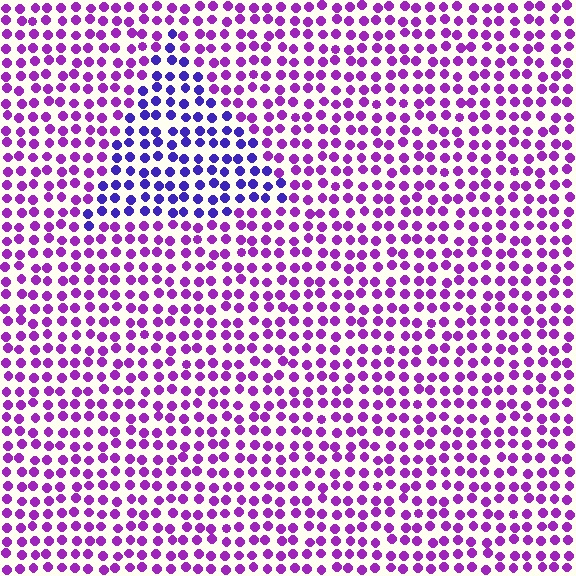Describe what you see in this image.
The image is filled with small purple elements in a uniform arrangement. A triangle-shaped region is visible where the elements are tinted to a slightly different hue, forming a subtle color boundary.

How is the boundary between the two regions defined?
The boundary is defined purely by a slight shift in hue (about 38 degrees). Spacing, size, and orientation are identical on both sides.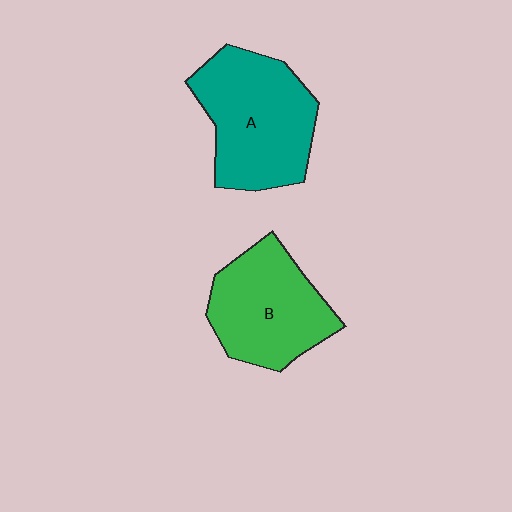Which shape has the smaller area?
Shape B (green).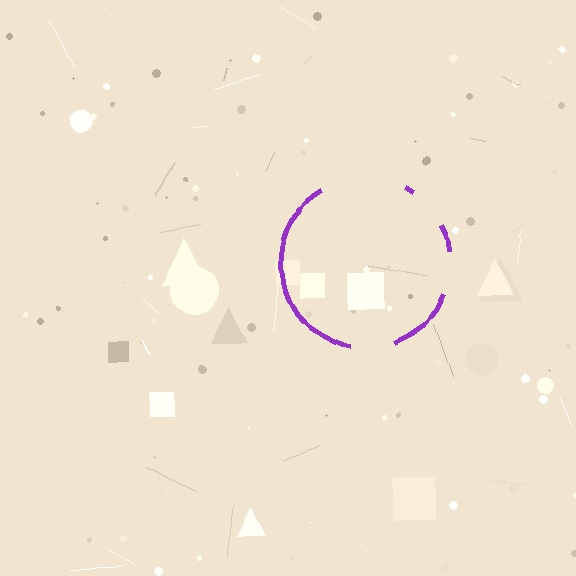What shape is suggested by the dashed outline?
The dashed outline suggests a circle.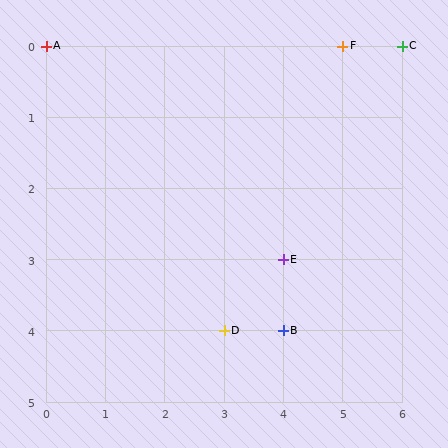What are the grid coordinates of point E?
Point E is at grid coordinates (4, 3).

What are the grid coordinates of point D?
Point D is at grid coordinates (3, 4).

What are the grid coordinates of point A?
Point A is at grid coordinates (0, 0).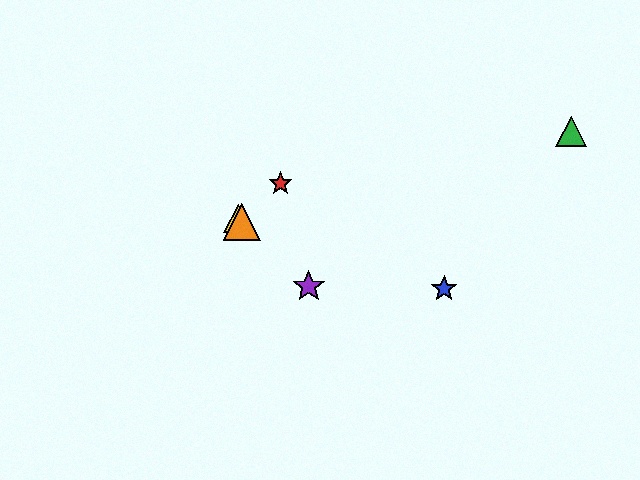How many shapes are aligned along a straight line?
3 shapes (the yellow triangle, the purple star, the orange triangle) are aligned along a straight line.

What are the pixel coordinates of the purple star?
The purple star is at (309, 286).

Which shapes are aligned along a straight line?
The yellow triangle, the purple star, the orange triangle are aligned along a straight line.